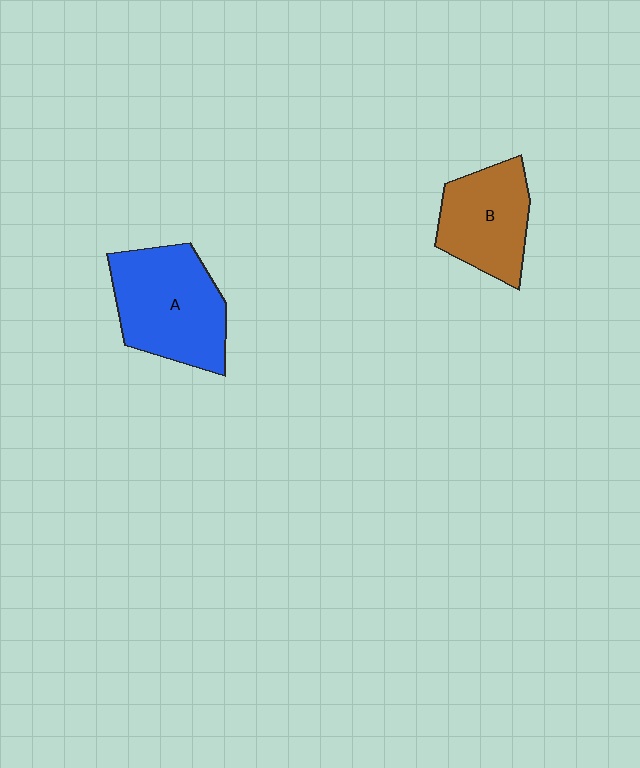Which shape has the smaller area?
Shape B (brown).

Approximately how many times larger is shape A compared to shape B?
Approximately 1.3 times.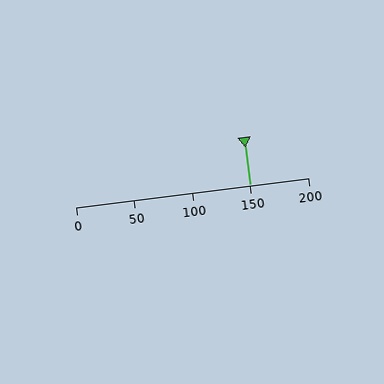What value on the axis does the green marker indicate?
The marker indicates approximately 150.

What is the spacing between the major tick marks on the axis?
The major ticks are spaced 50 apart.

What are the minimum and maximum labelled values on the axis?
The axis runs from 0 to 200.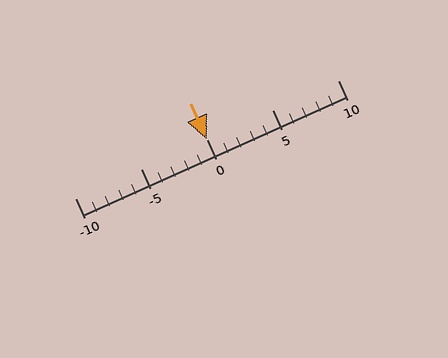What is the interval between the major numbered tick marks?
The major tick marks are spaced 5 units apart.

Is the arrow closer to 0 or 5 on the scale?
The arrow is closer to 0.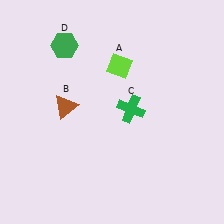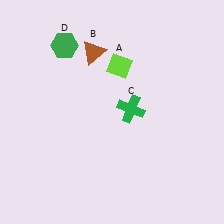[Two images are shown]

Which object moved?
The brown triangle (B) moved up.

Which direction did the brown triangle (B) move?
The brown triangle (B) moved up.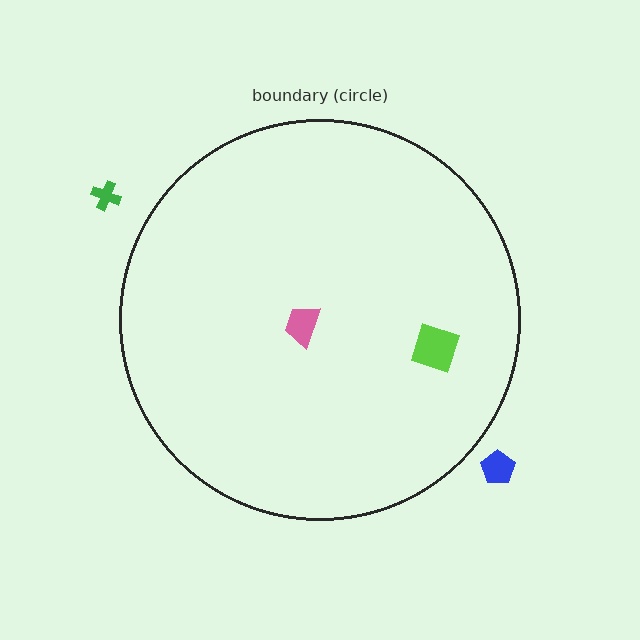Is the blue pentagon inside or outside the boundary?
Outside.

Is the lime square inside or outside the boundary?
Inside.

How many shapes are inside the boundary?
2 inside, 2 outside.